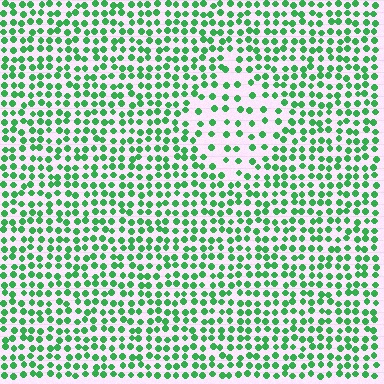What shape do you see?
I see a diamond.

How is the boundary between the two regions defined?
The boundary is defined by a change in element density (approximately 2.0x ratio). All elements are the same color, size, and shape.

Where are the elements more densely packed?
The elements are more densely packed outside the diamond boundary.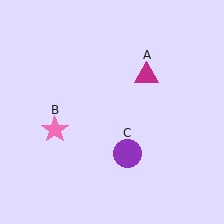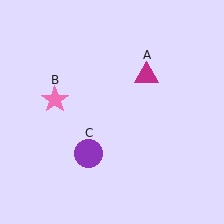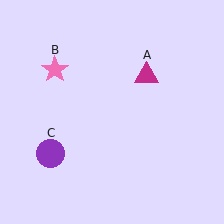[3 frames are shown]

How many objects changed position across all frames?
2 objects changed position: pink star (object B), purple circle (object C).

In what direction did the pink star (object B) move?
The pink star (object B) moved up.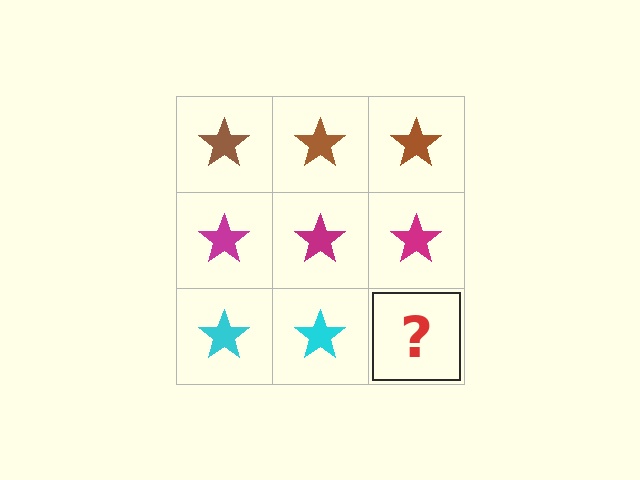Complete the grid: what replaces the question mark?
The question mark should be replaced with a cyan star.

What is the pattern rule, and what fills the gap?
The rule is that each row has a consistent color. The gap should be filled with a cyan star.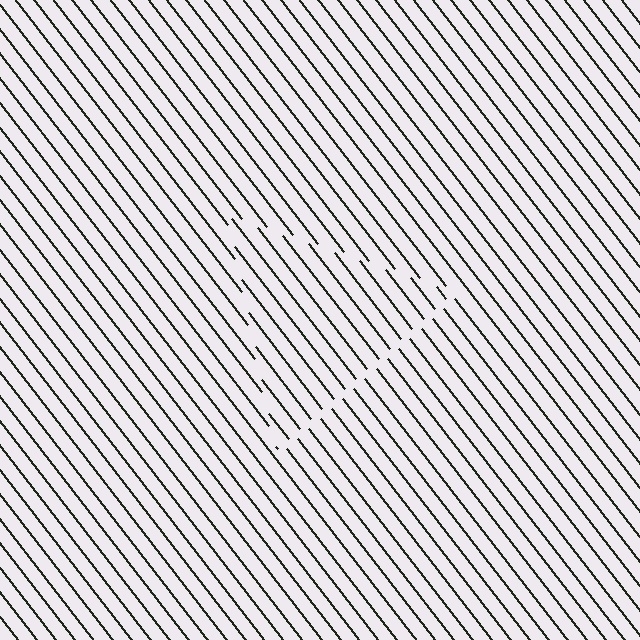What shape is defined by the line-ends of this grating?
An illusory triangle. The interior of the shape contains the same grating, shifted by half a period — the contour is defined by the phase discontinuity where line-ends from the inner and outer gratings abut.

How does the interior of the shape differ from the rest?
The interior of the shape contains the same grating, shifted by half a period — the contour is defined by the phase discontinuity where line-ends from the inner and outer gratings abut.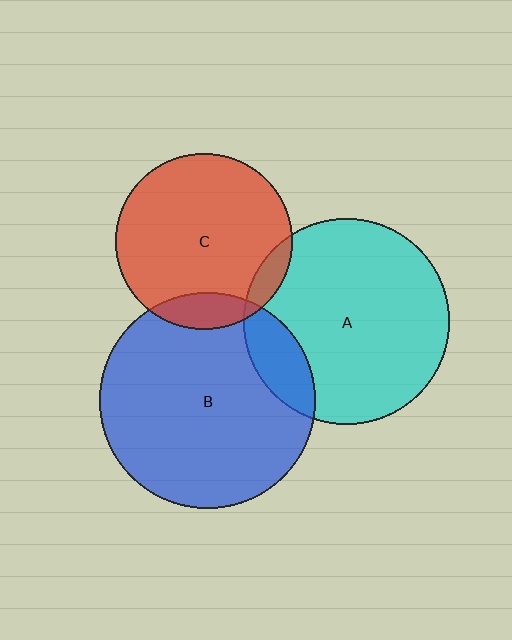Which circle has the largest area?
Circle B (blue).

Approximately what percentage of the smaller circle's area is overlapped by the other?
Approximately 10%.